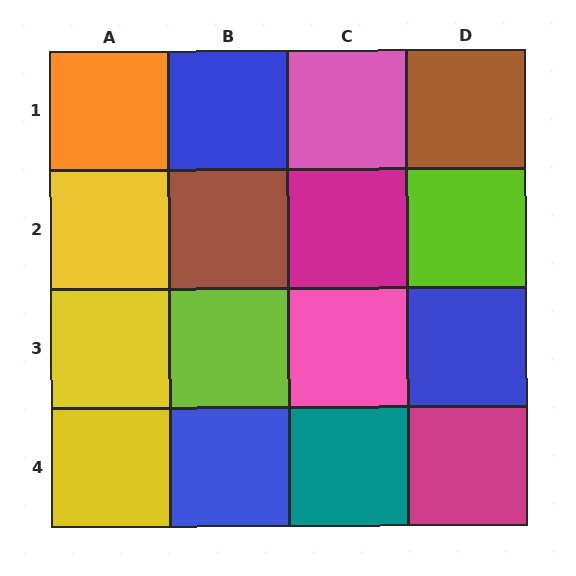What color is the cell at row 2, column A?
Yellow.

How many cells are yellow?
3 cells are yellow.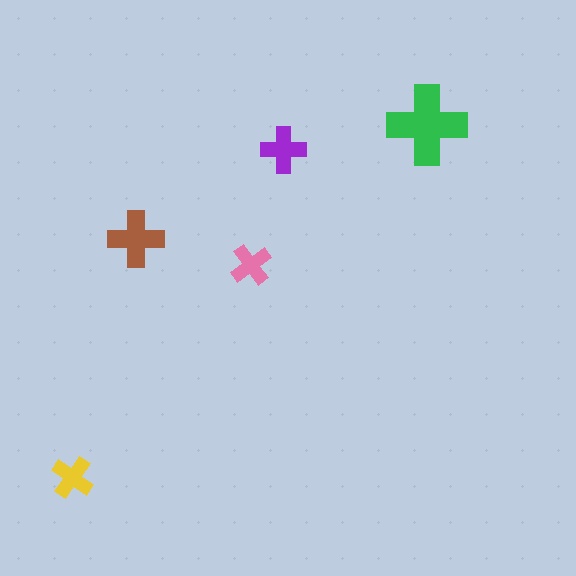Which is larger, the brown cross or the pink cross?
The brown one.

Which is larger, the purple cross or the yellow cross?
The purple one.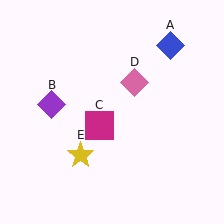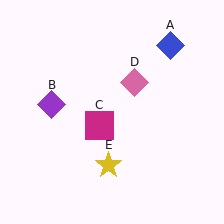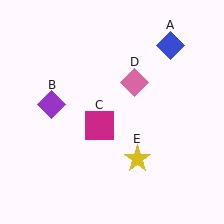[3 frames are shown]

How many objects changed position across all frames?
1 object changed position: yellow star (object E).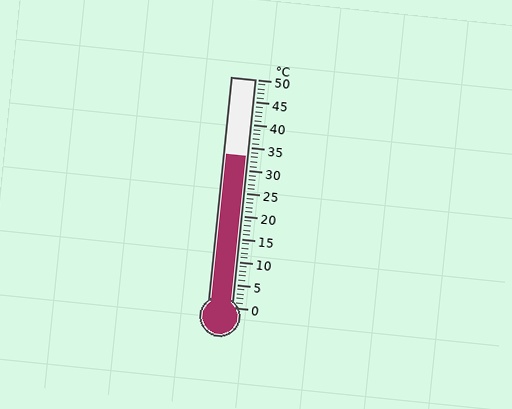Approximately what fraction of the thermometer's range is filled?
The thermometer is filled to approximately 65% of its range.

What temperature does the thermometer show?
The thermometer shows approximately 33°C.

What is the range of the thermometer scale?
The thermometer scale ranges from 0°C to 50°C.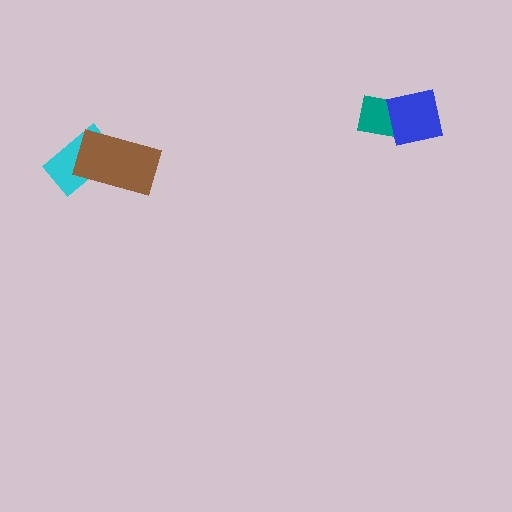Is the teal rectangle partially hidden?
Yes, it is partially covered by another shape.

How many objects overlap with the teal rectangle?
1 object overlaps with the teal rectangle.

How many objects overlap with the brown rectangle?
1 object overlaps with the brown rectangle.